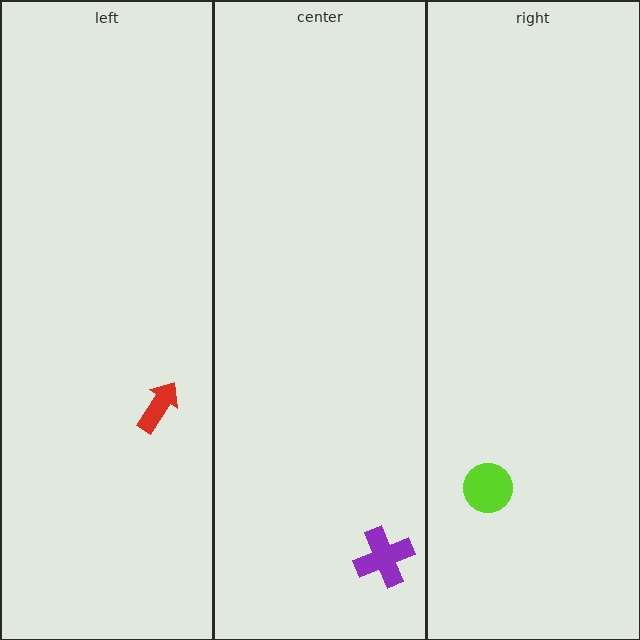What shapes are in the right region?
The lime circle.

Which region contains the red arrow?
The left region.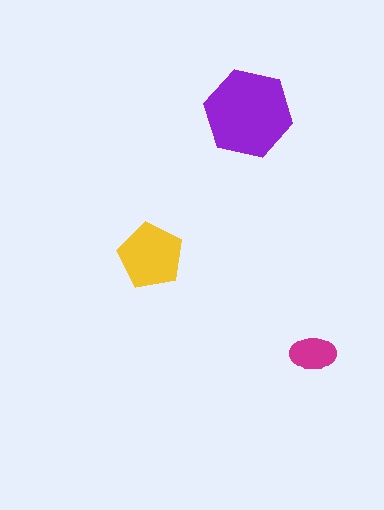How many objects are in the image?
There are 3 objects in the image.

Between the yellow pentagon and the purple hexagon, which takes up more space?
The purple hexagon.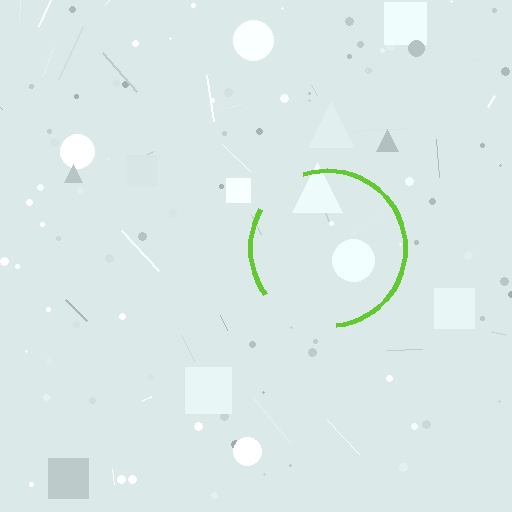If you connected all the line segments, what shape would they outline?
They would outline a circle.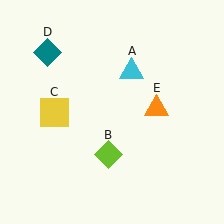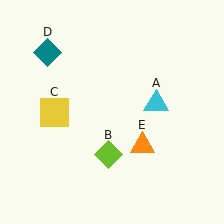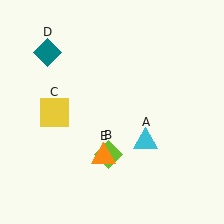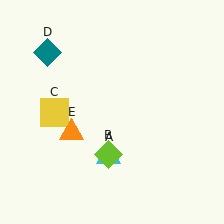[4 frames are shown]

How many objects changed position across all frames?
2 objects changed position: cyan triangle (object A), orange triangle (object E).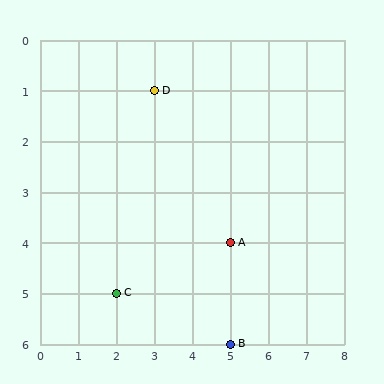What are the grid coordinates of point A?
Point A is at grid coordinates (5, 4).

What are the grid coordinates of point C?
Point C is at grid coordinates (2, 5).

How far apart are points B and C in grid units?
Points B and C are 3 columns and 1 row apart (about 3.2 grid units diagonally).